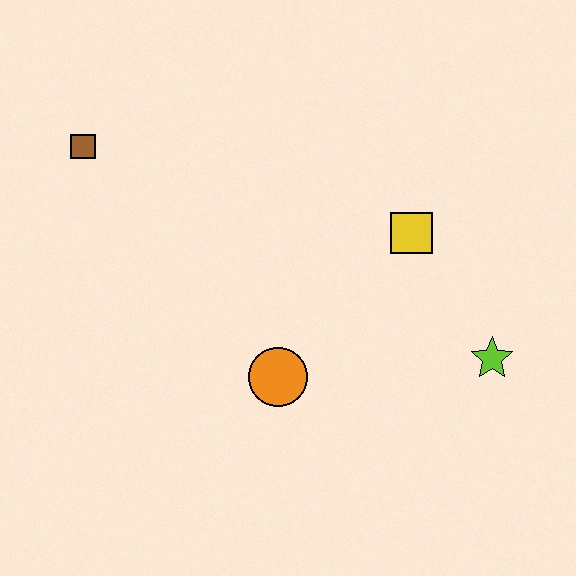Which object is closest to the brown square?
The orange circle is closest to the brown square.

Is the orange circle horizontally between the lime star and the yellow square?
No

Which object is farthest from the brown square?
The lime star is farthest from the brown square.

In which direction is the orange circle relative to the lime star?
The orange circle is to the left of the lime star.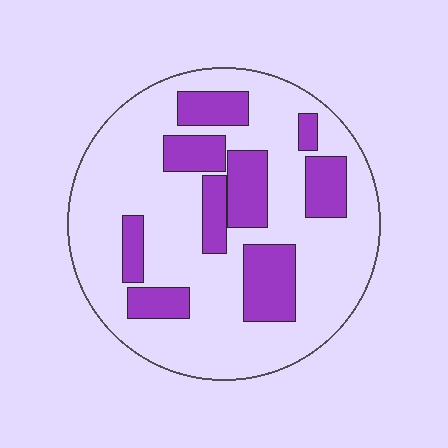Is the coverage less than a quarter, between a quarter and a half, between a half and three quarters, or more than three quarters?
Between a quarter and a half.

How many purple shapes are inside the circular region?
9.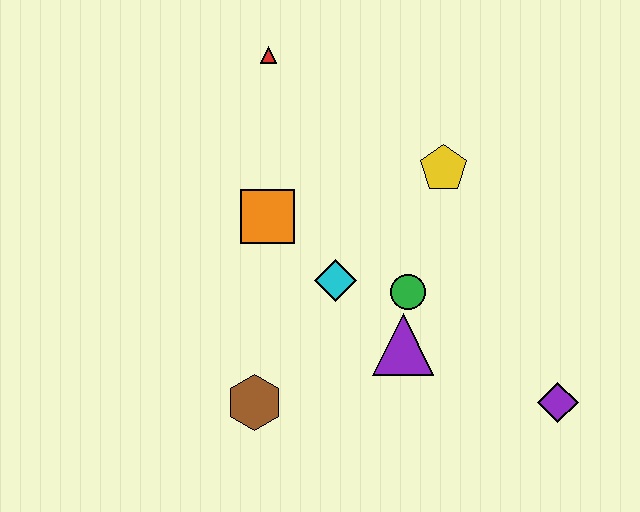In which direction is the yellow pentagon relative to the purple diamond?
The yellow pentagon is above the purple diamond.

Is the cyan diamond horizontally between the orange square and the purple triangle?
Yes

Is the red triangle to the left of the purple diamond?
Yes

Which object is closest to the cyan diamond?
The green circle is closest to the cyan diamond.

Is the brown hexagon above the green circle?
No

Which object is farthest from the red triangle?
The purple diamond is farthest from the red triangle.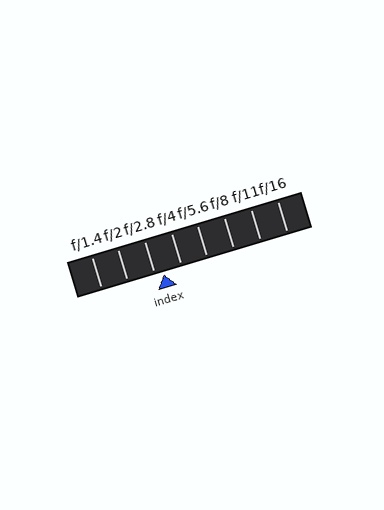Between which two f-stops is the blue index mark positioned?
The index mark is between f/2.8 and f/4.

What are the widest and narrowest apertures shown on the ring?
The widest aperture shown is f/1.4 and the narrowest is f/16.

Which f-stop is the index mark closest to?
The index mark is closest to f/2.8.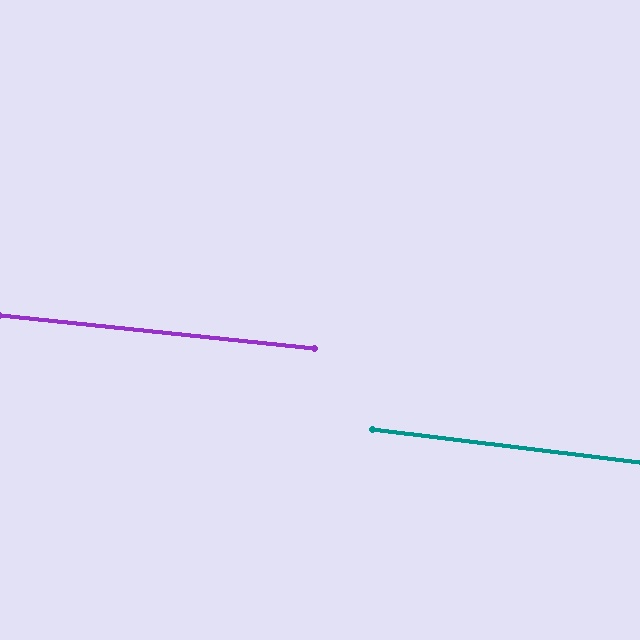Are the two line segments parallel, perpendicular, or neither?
Parallel — their directions differ by only 1.2°.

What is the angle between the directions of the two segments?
Approximately 1 degree.